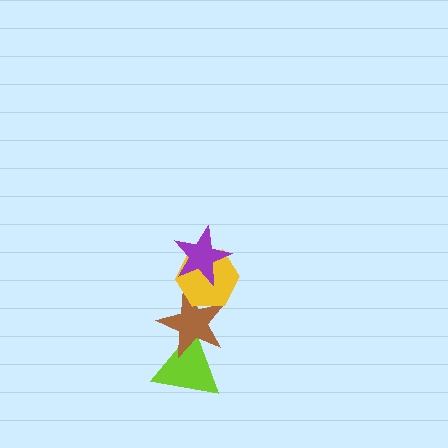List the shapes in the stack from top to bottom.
From top to bottom: the purple star, the yellow hexagon, the brown star, the lime triangle.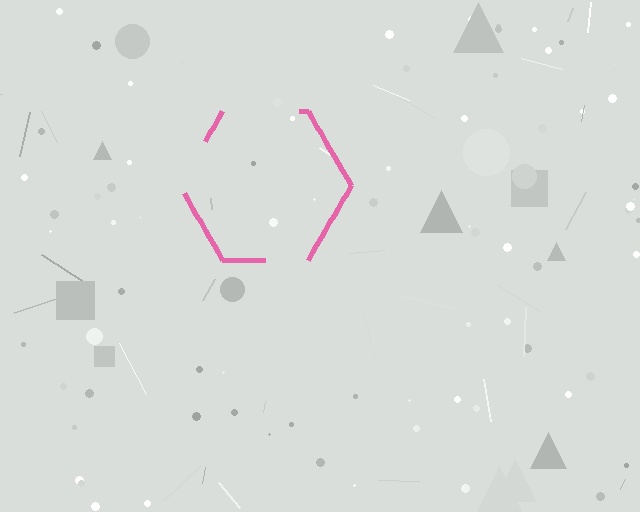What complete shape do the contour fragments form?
The contour fragments form a hexagon.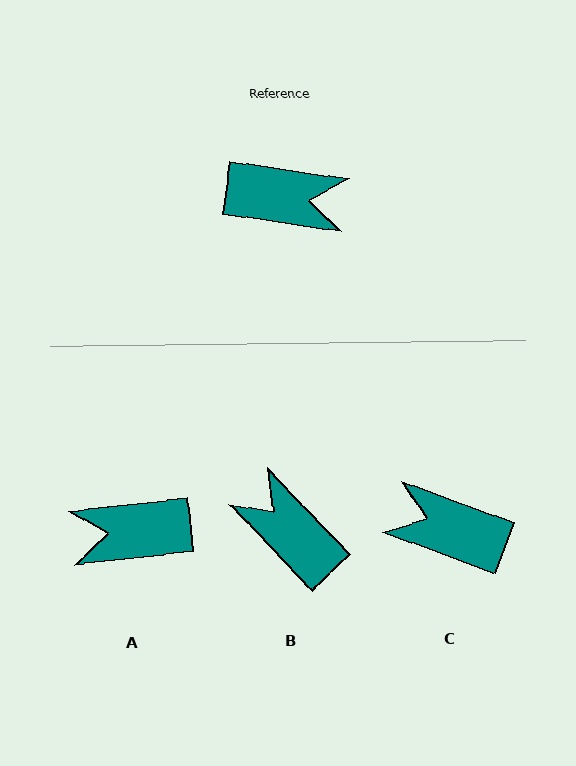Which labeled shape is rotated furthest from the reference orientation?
C, about 168 degrees away.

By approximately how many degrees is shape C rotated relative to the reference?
Approximately 168 degrees counter-clockwise.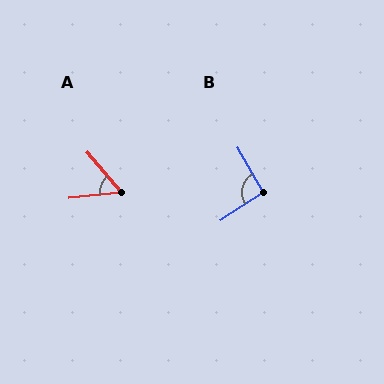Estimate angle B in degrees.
Approximately 93 degrees.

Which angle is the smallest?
A, at approximately 55 degrees.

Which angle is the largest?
B, at approximately 93 degrees.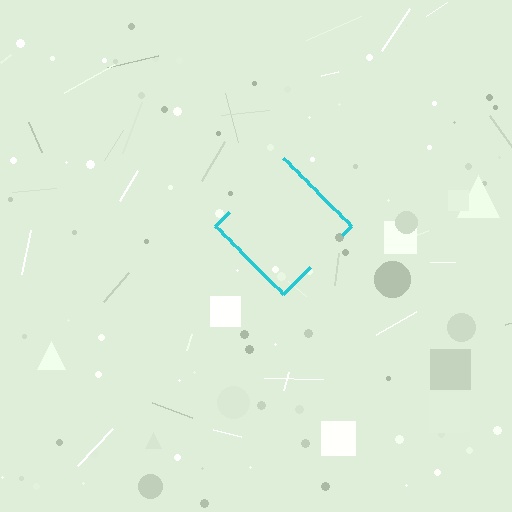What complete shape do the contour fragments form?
The contour fragments form a diamond.